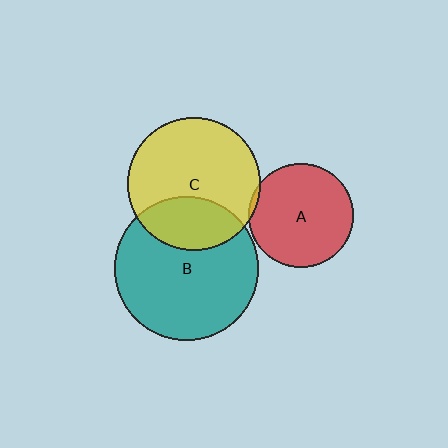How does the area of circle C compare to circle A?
Approximately 1.6 times.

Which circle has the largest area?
Circle B (teal).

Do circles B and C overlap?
Yes.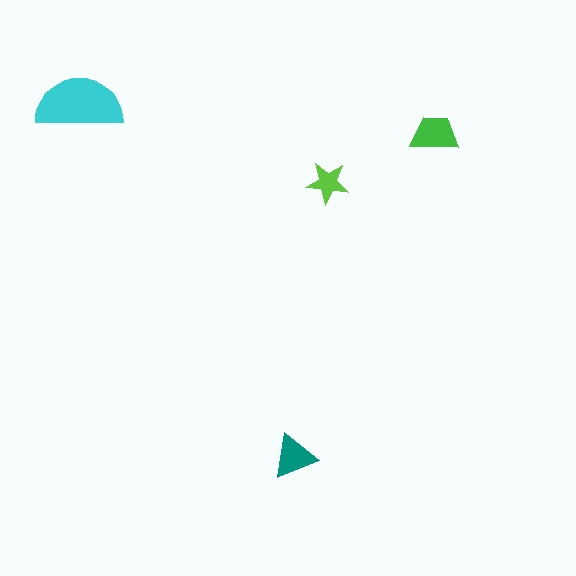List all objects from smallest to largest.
The lime star, the teal triangle, the green trapezoid, the cyan semicircle.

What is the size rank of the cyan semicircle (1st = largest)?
1st.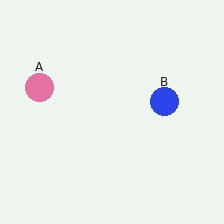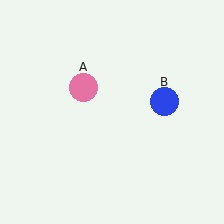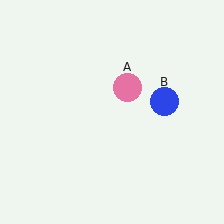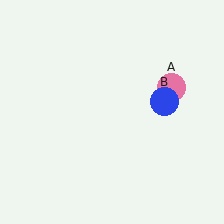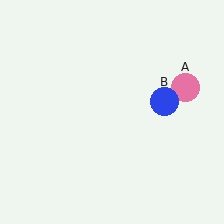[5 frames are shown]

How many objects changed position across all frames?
1 object changed position: pink circle (object A).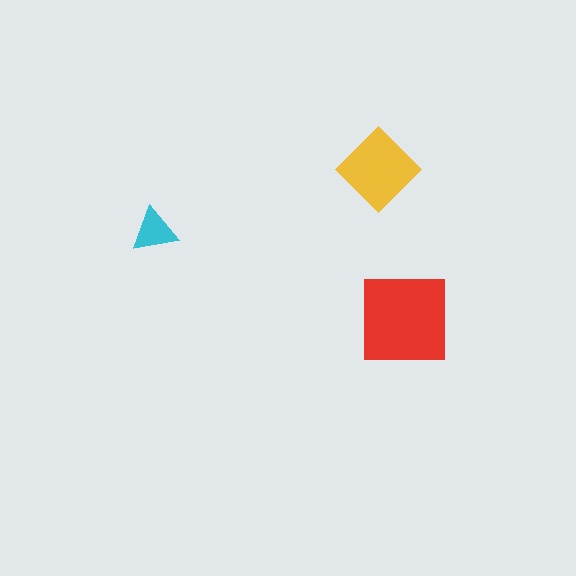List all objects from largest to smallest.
The red square, the yellow diamond, the cyan triangle.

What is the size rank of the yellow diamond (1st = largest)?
2nd.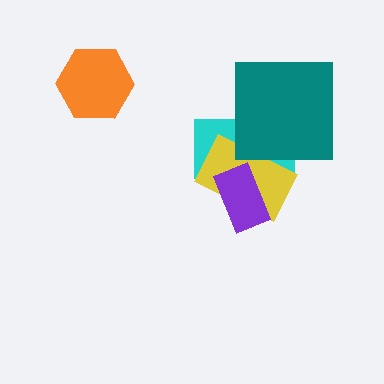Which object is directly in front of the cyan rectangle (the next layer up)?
The yellow rectangle is directly in front of the cyan rectangle.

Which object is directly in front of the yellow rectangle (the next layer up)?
The purple rectangle is directly in front of the yellow rectangle.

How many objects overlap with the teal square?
2 objects overlap with the teal square.